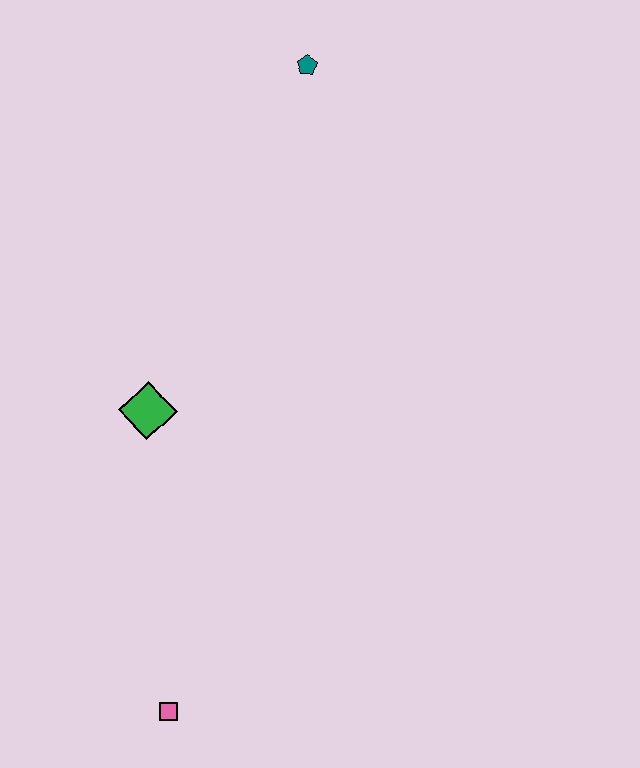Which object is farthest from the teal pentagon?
The pink square is farthest from the teal pentagon.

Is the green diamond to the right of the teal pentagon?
No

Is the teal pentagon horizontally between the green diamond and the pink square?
No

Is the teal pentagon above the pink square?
Yes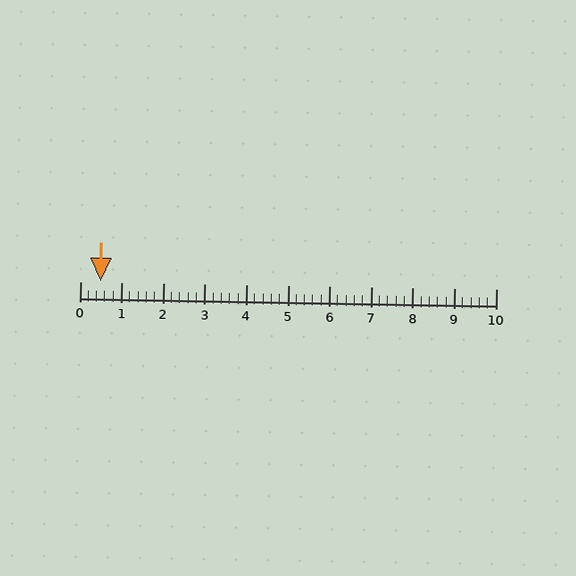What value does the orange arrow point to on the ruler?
The orange arrow points to approximately 0.5.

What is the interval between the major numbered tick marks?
The major tick marks are spaced 1 units apart.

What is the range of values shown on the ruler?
The ruler shows values from 0 to 10.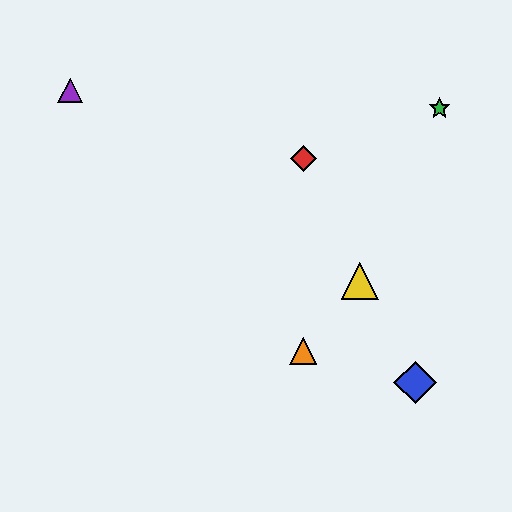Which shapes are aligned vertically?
The red diamond, the orange triangle are aligned vertically.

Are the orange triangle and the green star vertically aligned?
No, the orange triangle is at x≈303 and the green star is at x≈440.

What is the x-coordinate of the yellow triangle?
The yellow triangle is at x≈360.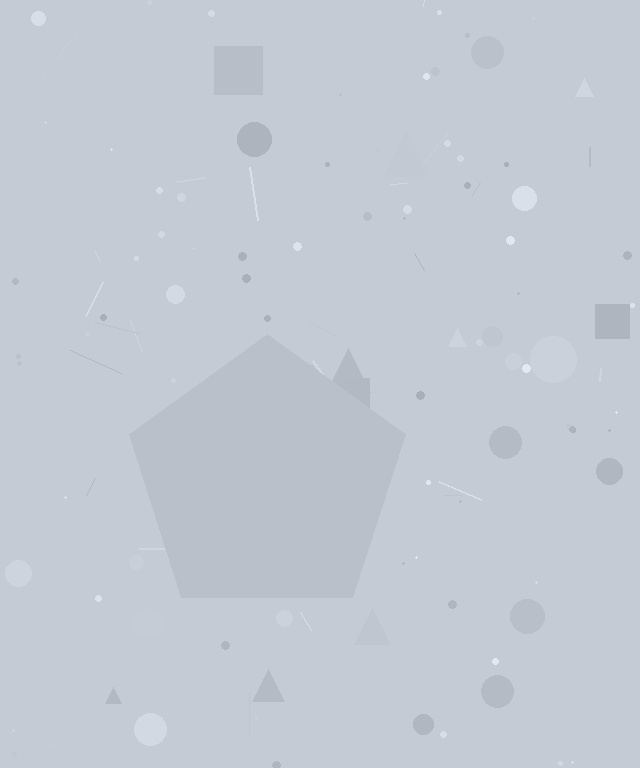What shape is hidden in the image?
A pentagon is hidden in the image.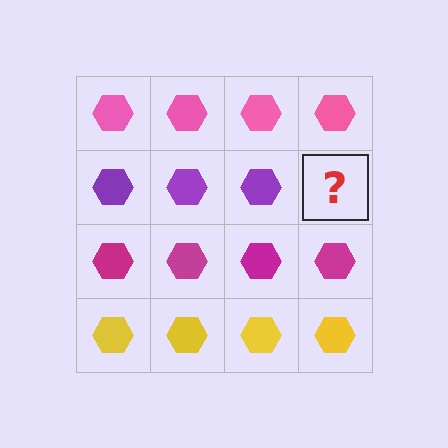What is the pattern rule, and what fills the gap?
The rule is that each row has a consistent color. The gap should be filled with a purple hexagon.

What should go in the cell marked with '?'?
The missing cell should contain a purple hexagon.